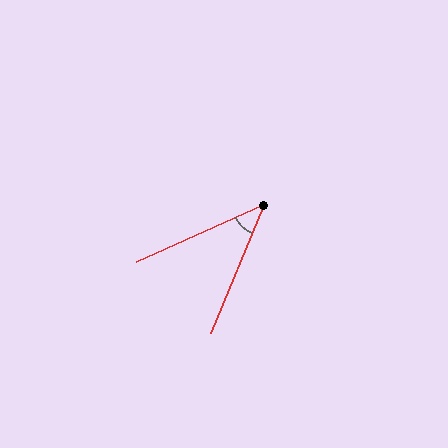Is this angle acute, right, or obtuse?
It is acute.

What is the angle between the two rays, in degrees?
Approximately 43 degrees.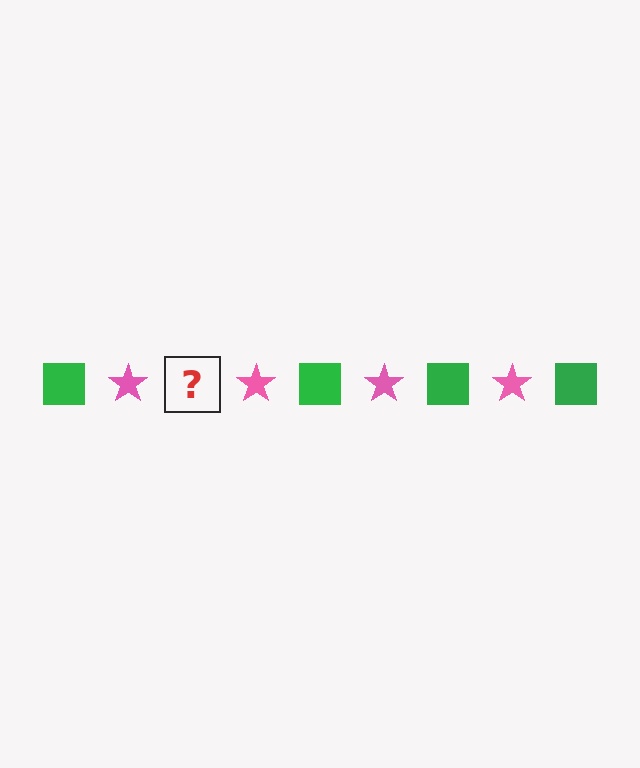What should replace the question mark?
The question mark should be replaced with a green square.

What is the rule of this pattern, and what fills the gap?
The rule is that the pattern alternates between green square and pink star. The gap should be filled with a green square.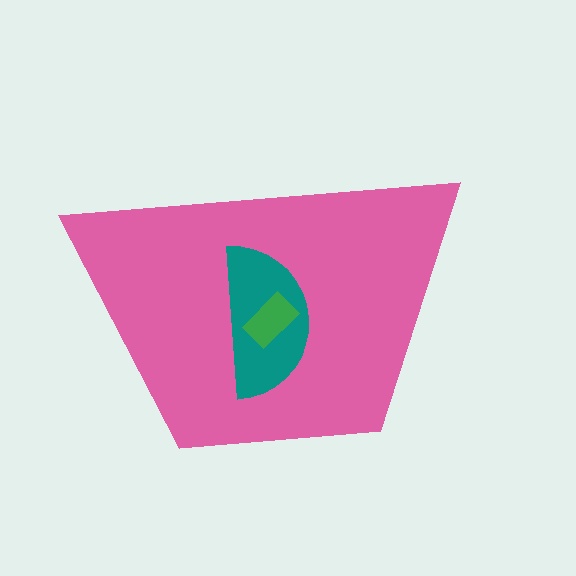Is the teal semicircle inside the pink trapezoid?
Yes.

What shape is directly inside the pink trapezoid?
The teal semicircle.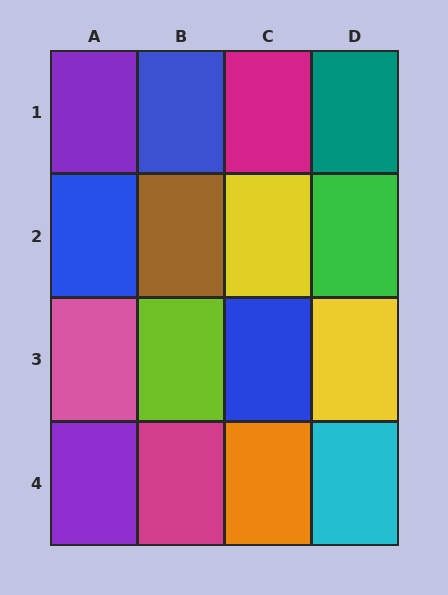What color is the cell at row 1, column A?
Purple.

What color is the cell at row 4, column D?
Cyan.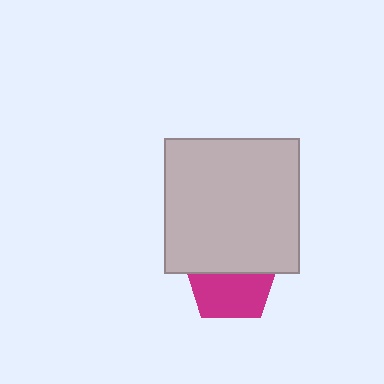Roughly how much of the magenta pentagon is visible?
About half of it is visible (roughly 53%).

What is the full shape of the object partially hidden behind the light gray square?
The partially hidden object is a magenta pentagon.